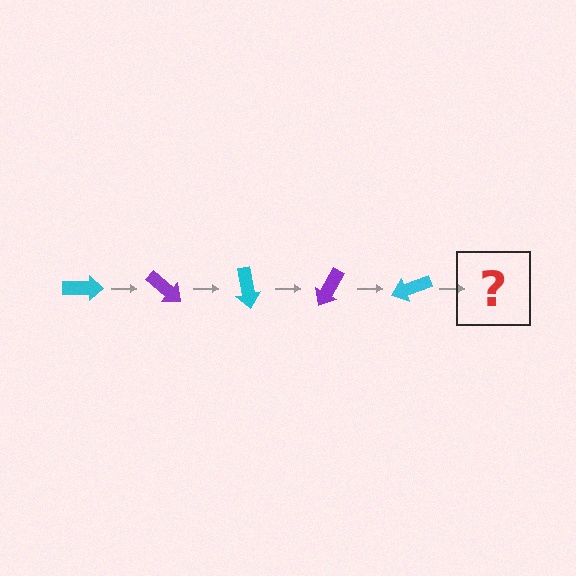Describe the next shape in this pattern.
It should be a purple arrow, rotated 200 degrees from the start.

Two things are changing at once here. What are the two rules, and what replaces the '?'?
The two rules are that it rotates 40 degrees each step and the color cycles through cyan and purple. The '?' should be a purple arrow, rotated 200 degrees from the start.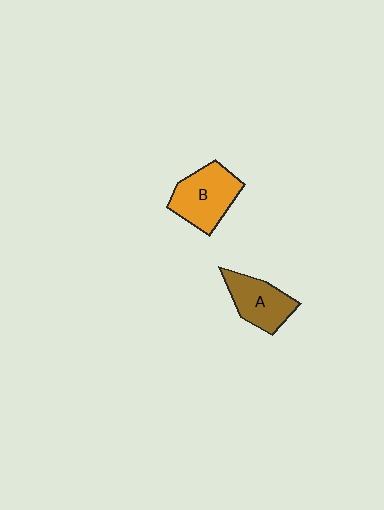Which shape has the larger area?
Shape B (orange).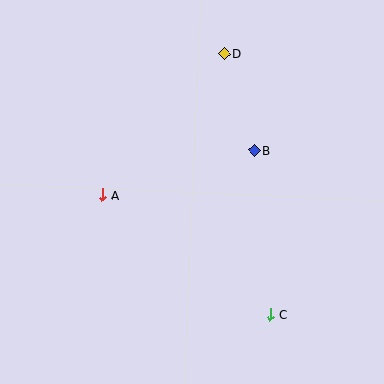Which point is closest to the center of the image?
Point B at (254, 150) is closest to the center.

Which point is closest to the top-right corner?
Point D is closest to the top-right corner.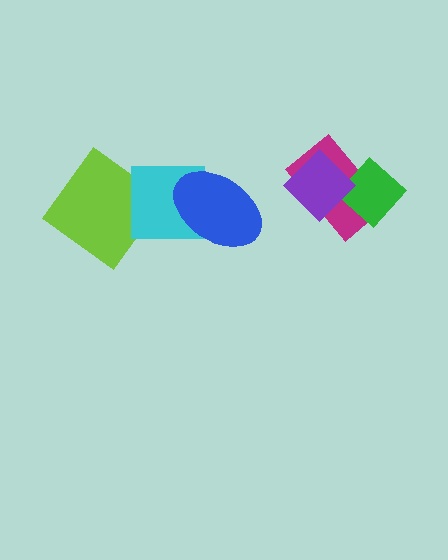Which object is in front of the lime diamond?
The cyan square is in front of the lime diamond.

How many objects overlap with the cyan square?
2 objects overlap with the cyan square.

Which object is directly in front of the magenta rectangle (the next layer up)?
The green diamond is directly in front of the magenta rectangle.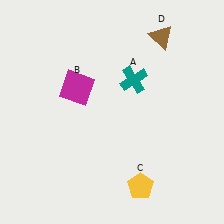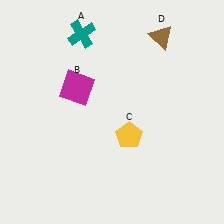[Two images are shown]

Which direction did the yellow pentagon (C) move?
The yellow pentagon (C) moved up.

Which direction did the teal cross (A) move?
The teal cross (A) moved left.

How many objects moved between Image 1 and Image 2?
2 objects moved between the two images.